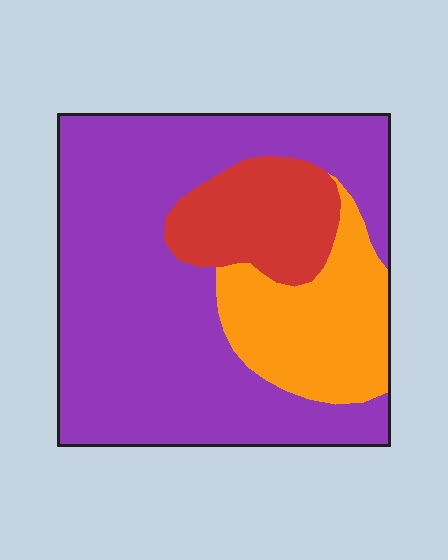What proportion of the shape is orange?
Orange covers 20% of the shape.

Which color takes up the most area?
Purple, at roughly 65%.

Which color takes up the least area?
Red, at roughly 15%.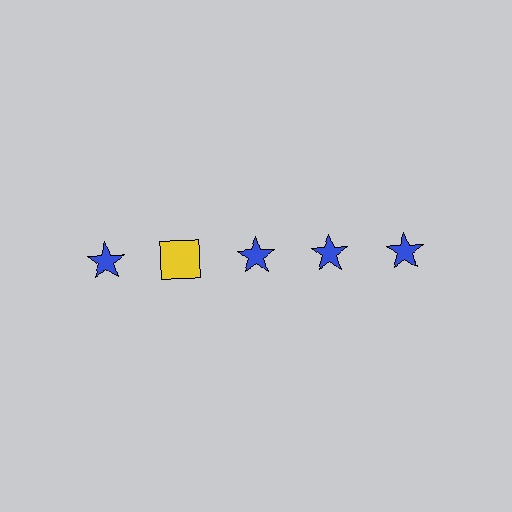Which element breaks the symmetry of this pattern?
The yellow square in the top row, second from left column breaks the symmetry. All other shapes are blue stars.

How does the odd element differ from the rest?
It differs in both color (yellow instead of blue) and shape (square instead of star).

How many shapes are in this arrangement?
There are 5 shapes arranged in a grid pattern.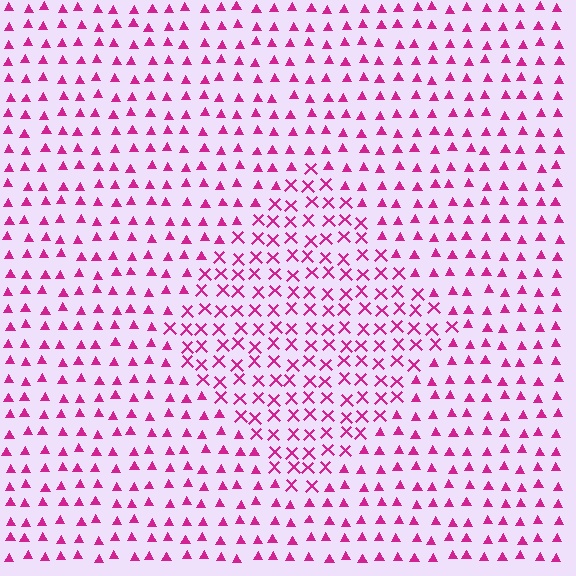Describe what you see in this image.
The image is filled with small magenta elements arranged in a uniform grid. A diamond-shaped region contains X marks, while the surrounding area contains triangles. The boundary is defined purely by the change in element shape.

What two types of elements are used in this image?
The image uses X marks inside the diamond region and triangles outside it.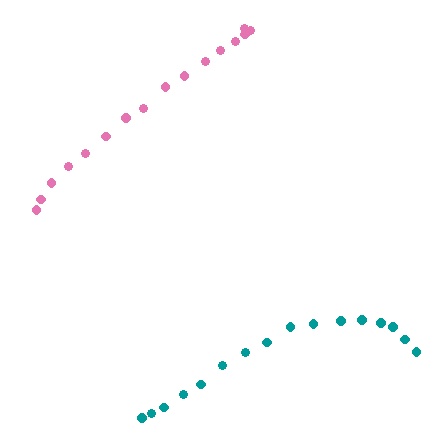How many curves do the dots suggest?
There are 2 distinct paths.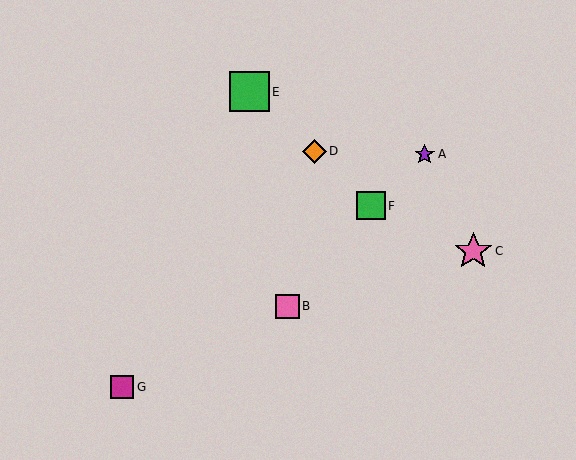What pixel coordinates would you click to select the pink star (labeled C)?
Click at (473, 251) to select the pink star C.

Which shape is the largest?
The green square (labeled E) is the largest.